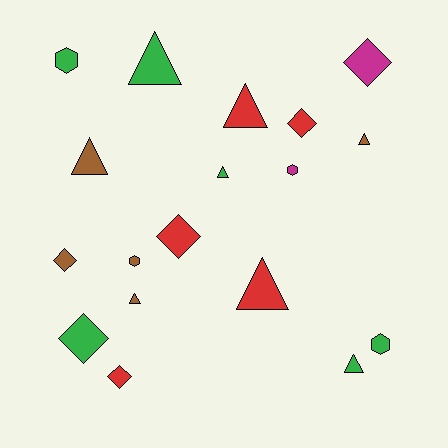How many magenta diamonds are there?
There is 1 magenta diamond.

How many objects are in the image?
There are 18 objects.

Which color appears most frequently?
Green, with 6 objects.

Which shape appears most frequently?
Triangle, with 8 objects.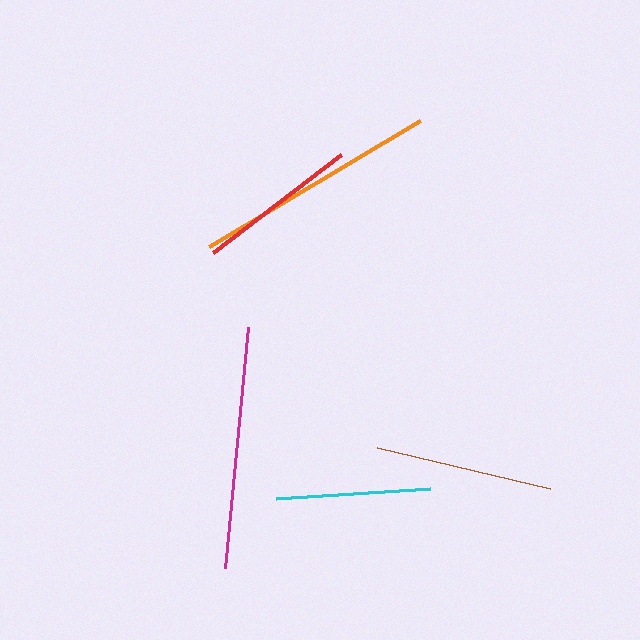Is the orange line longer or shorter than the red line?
The orange line is longer than the red line.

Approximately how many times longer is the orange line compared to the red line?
The orange line is approximately 1.5 times the length of the red line.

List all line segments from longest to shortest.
From longest to shortest: orange, magenta, brown, red, cyan.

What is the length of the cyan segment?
The cyan segment is approximately 154 pixels long.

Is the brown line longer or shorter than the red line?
The brown line is longer than the red line.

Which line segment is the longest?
The orange line is the longest at approximately 246 pixels.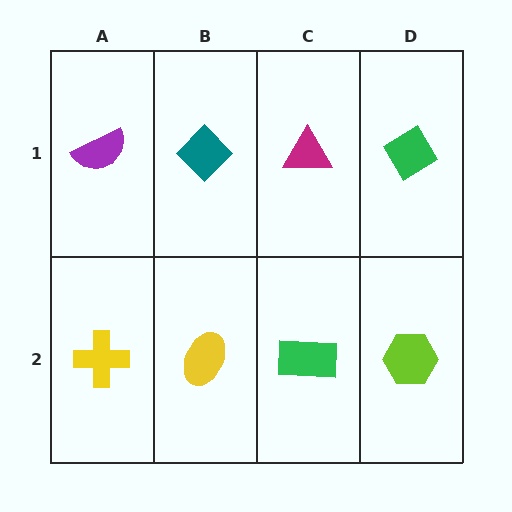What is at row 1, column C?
A magenta triangle.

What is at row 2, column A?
A yellow cross.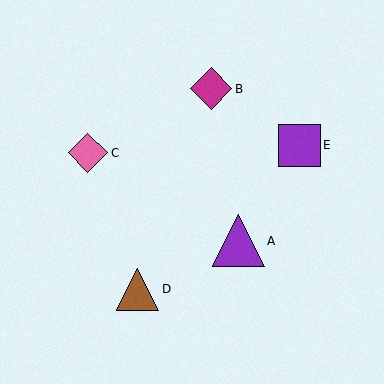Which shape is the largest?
The purple triangle (labeled A) is the largest.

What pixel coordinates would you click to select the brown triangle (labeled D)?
Click at (137, 289) to select the brown triangle D.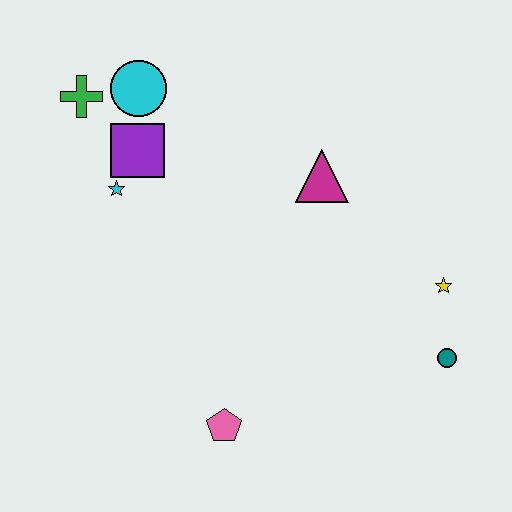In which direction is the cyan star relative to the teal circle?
The cyan star is to the left of the teal circle.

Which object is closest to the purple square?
The cyan star is closest to the purple square.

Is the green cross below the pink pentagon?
No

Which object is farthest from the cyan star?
The teal circle is farthest from the cyan star.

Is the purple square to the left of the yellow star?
Yes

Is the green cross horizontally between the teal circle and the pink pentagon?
No